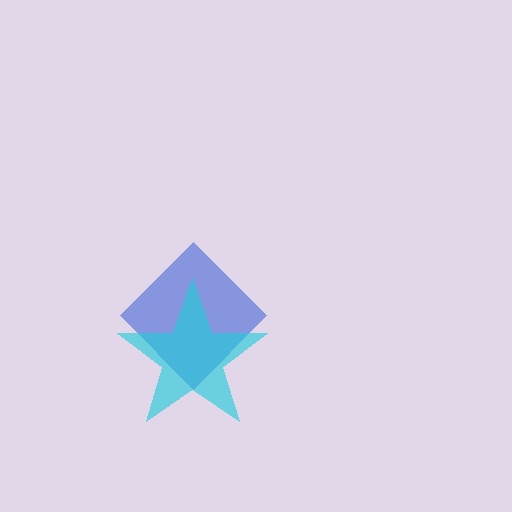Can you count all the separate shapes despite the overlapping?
Yes, there are 2 separate shapes.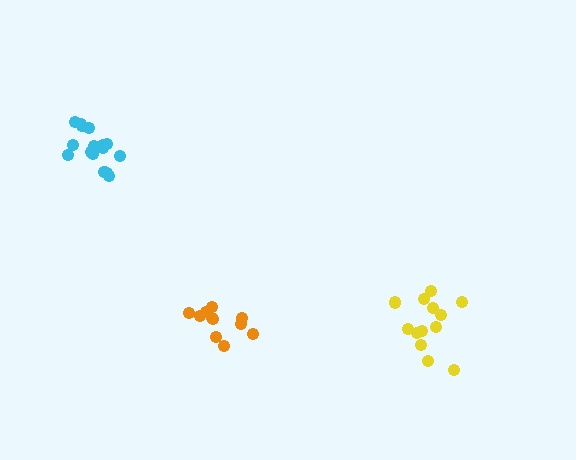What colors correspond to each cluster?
The clusters are colored: orange, cyan, yellow.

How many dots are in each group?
Group 1: 11 dots, Group 2: 16 dots, Group 3: 13 dots (40 total).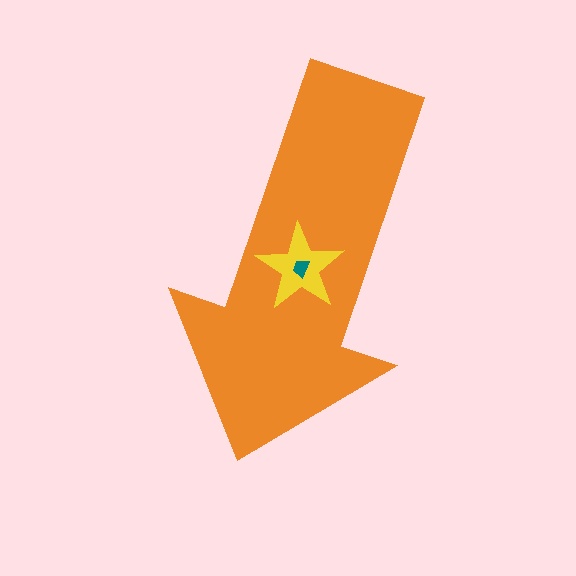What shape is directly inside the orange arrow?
The yellow star.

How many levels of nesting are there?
3.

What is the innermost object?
The teal trapezoid.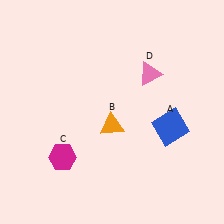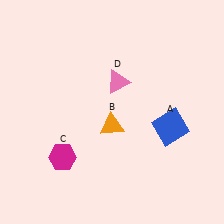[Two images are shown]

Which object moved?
The pink triangle (D) moved left.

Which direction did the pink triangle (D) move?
The pink triangle (D) moved left.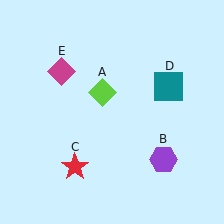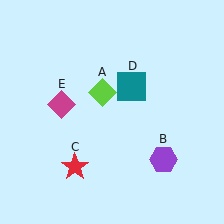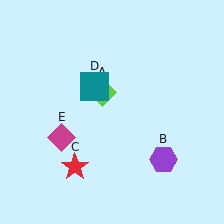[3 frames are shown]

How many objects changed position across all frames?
2 objects changed position: teal square (object D), magenta diamond (object E).